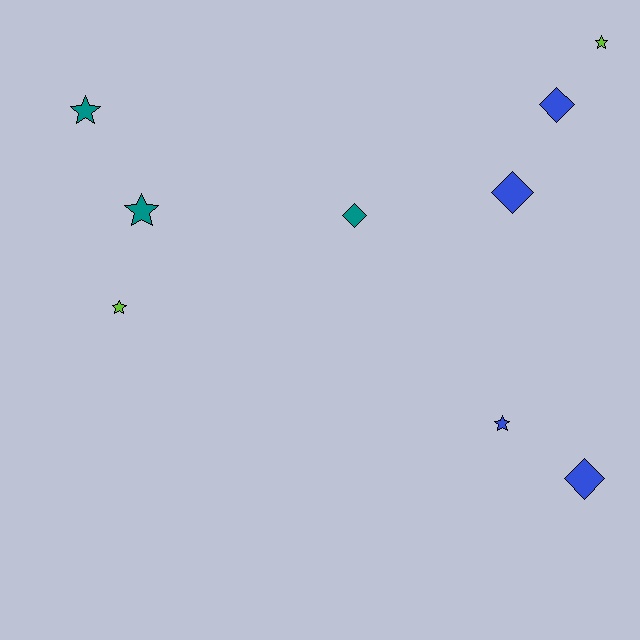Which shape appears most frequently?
Star, with 5 objects.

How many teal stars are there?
There are 2 teal stars.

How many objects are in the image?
There are 9 objects.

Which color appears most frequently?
Blue, with 4 objects.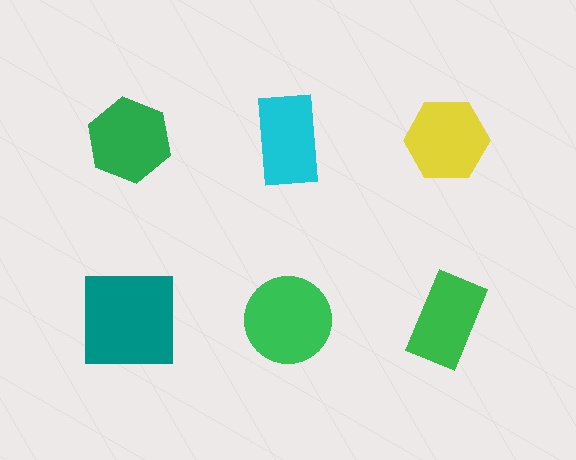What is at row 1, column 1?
A green hexagon.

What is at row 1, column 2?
A cyan rectangle.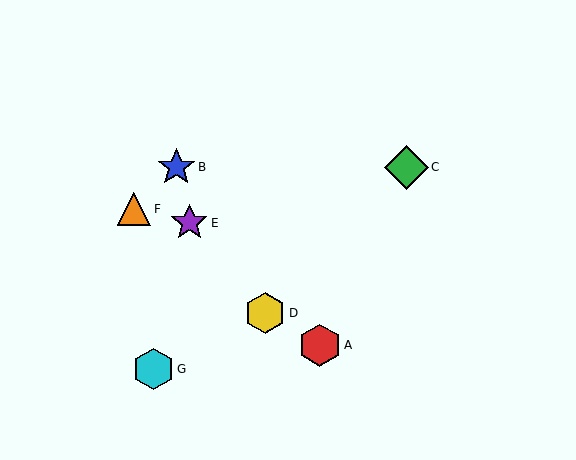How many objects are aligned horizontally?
2 objects (B, C) are aligned horizontally.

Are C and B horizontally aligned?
Yes, both are at y≈167.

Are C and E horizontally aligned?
No, C is at y≈167 and E is at y≈223.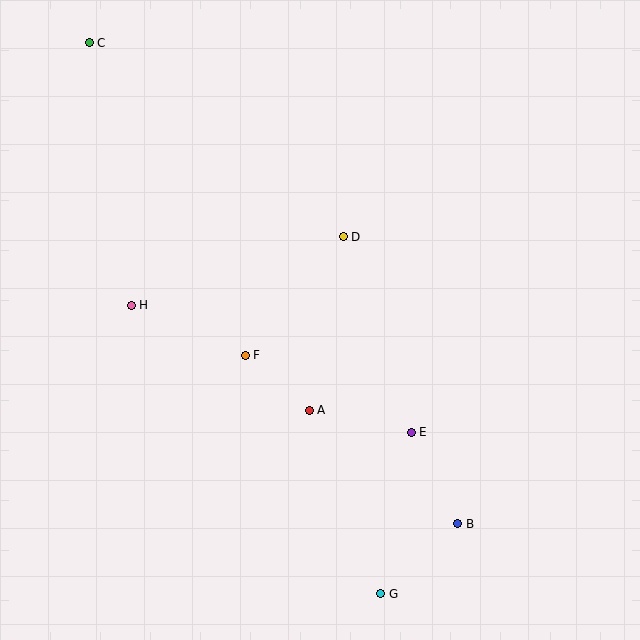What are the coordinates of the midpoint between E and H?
The midpoint between E and H is at (271, 369).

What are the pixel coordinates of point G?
Point G is at (381, 594).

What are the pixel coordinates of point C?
Point C is at (89, 43).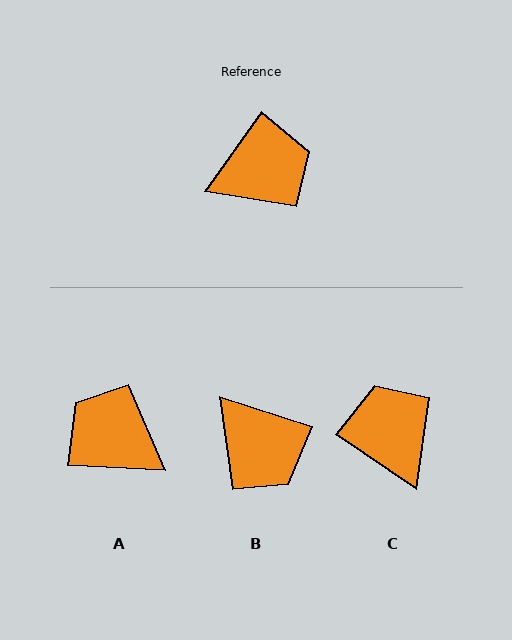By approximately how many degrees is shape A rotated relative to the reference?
Approximately 123 degrees counter-clockwise.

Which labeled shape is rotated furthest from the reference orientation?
A, about 123 degrees away.